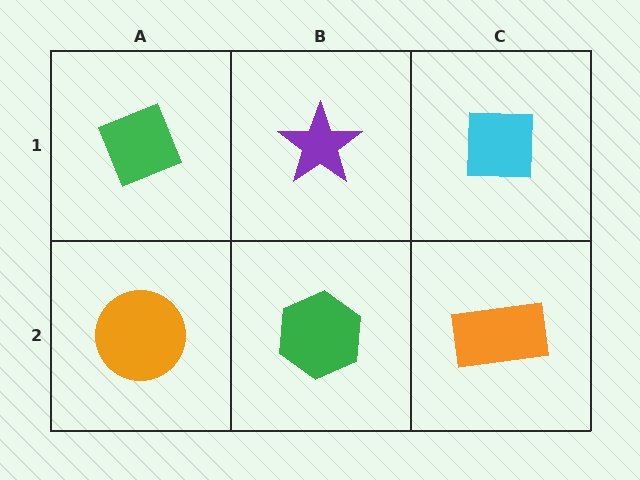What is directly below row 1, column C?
An orange rectangle.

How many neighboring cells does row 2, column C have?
2.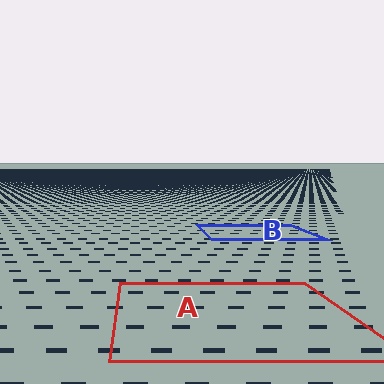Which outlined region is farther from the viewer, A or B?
Region B is farther from the viewer — the texture elements inside it appear smaller and more densely packed.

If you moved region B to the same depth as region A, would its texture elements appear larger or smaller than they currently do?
They would appear larger. At a closer depth, the same texture elements are projected at a bigger on-screen size.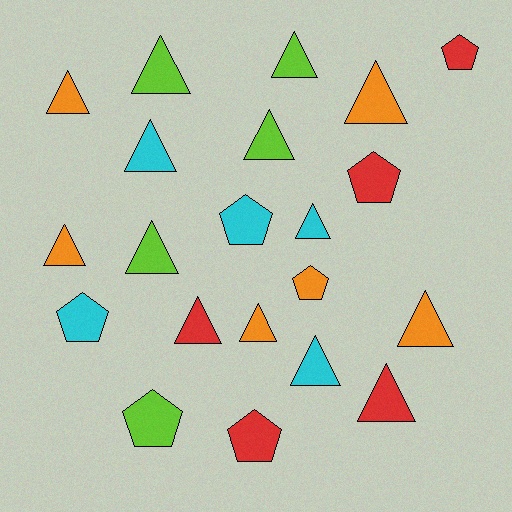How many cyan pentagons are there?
There are 2 cyan pentagons.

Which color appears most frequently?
Orange, with 6 objects.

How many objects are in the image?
There are 21 objects.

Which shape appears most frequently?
Triangle, with 14 objects.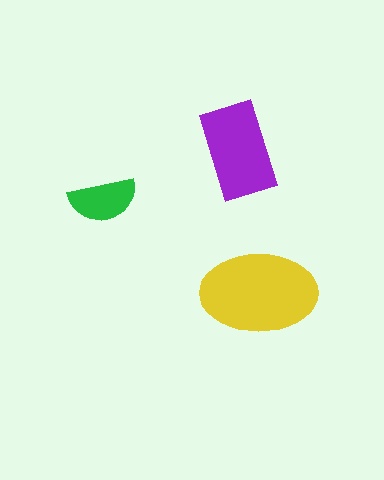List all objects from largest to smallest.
The yellow ellipse, the purple rectangle, the green semicircle.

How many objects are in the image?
There are 3 objects in the image.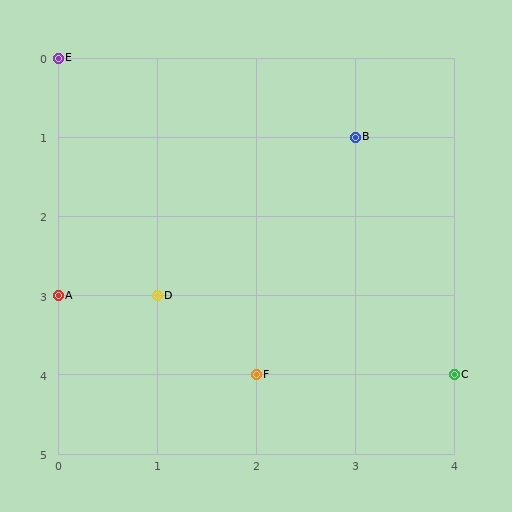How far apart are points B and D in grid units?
Points B and D are 2 columns and 2 rows apart (about 2.8 grid units diagonally).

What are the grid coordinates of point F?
Point F is at grid coordinates (2, 4).